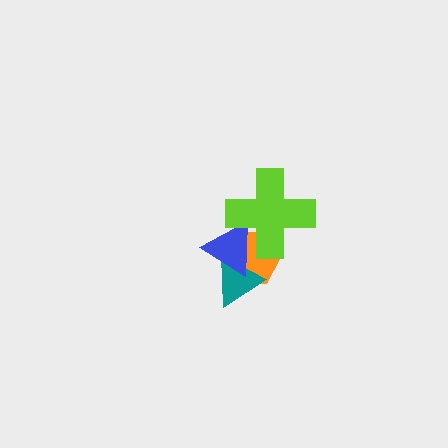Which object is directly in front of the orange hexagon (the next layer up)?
The teal triangle is directly in front of the orange hexagon.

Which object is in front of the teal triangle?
The blue triangle is in front of the teal triangle.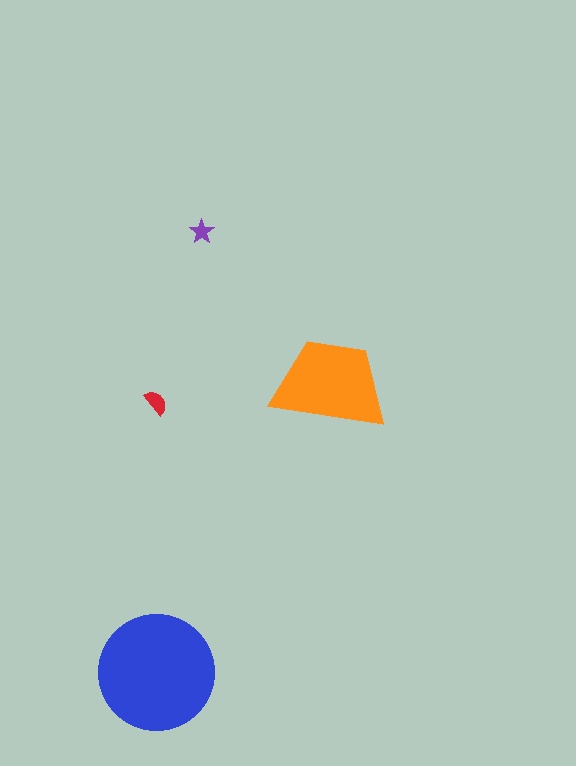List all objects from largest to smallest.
The blue circle, the orange trapezoid, the red semicircle, the purple star.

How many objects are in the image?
There are 4 objects in the image.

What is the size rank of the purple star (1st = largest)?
4th.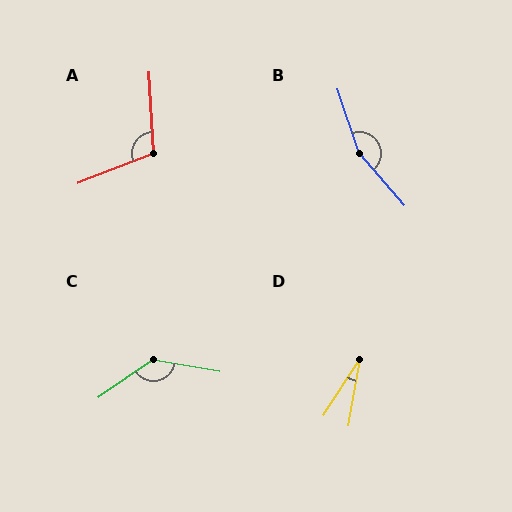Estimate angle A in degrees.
Approximately 108 degrees.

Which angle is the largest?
B, at approximately 157 degrees.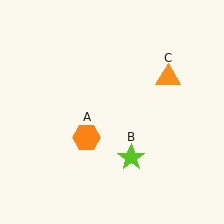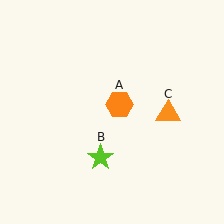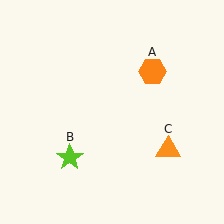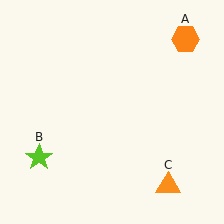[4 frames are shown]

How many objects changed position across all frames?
3 objects changed position: orange hexagon (object A), lime star (object B), orange triangle (object C).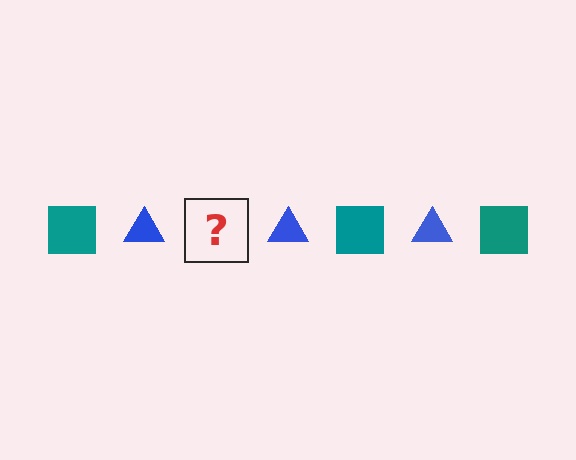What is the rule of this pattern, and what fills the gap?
The rule is that the pattern alternates between teal square and blue triangle. The gap should be filled with a teal square.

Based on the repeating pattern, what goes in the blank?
The blank should be a teal square.